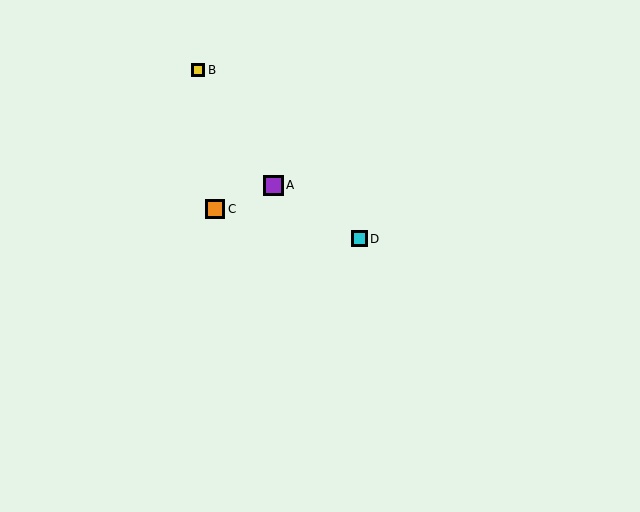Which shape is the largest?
The purple square (labeled A) is the largest.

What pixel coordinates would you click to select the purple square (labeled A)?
Click at (273, 185) to select the purple square A.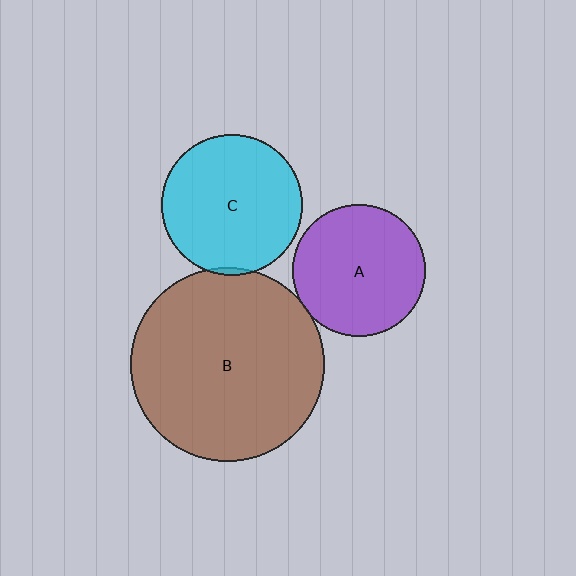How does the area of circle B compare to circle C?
Approximately 1.9 times.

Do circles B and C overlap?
Yes.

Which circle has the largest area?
Circle B (brown).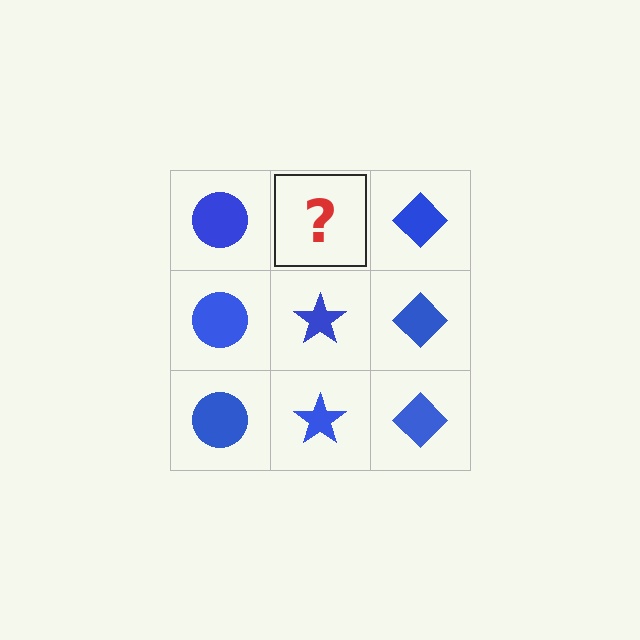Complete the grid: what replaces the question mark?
The question mark should be replaced with a blue star.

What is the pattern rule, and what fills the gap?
The rule is that each column has a consistent shape. The gap should be filled with a blue star.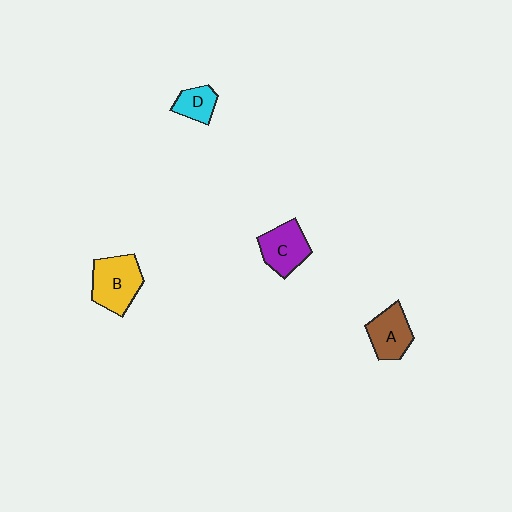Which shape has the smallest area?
Shape D (cyan).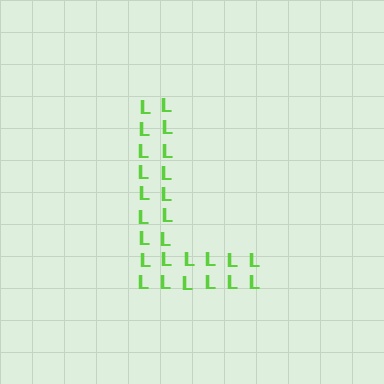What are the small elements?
The small elements are letter L's.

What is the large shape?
The large shape is the letter L.